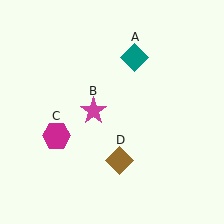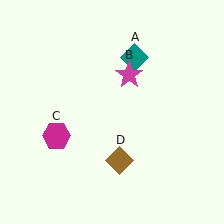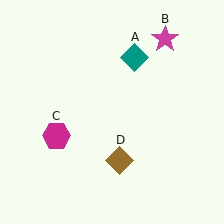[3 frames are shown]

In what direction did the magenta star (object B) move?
The magenta star (object B) moved up and to the right.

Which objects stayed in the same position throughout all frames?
Teal diamond (object A) and magenta hexagon (object C) and brown diamond (object D) remained stationary.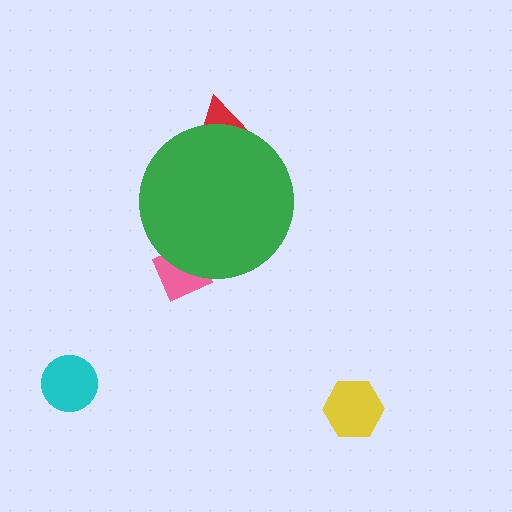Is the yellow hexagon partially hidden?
No, the yellow hexagon is fully visible.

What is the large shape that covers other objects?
A green circle.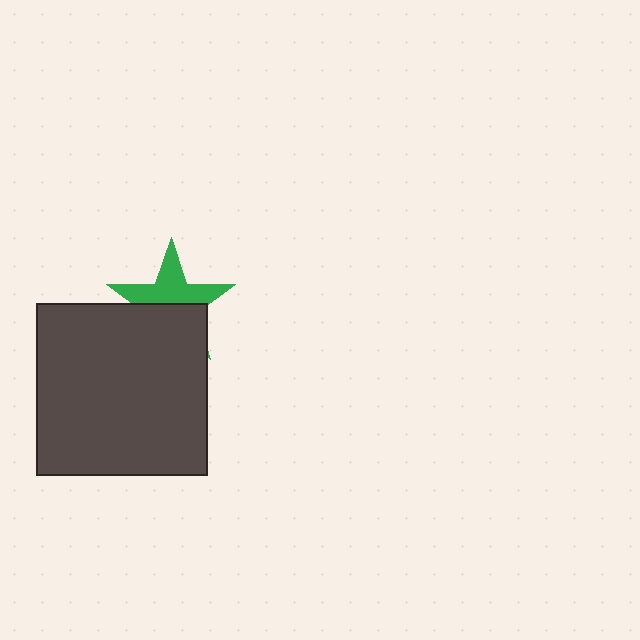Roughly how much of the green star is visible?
About half of it is visible (roughly 53%).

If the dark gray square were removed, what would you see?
You would see the complete green star.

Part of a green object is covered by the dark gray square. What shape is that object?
It is a star.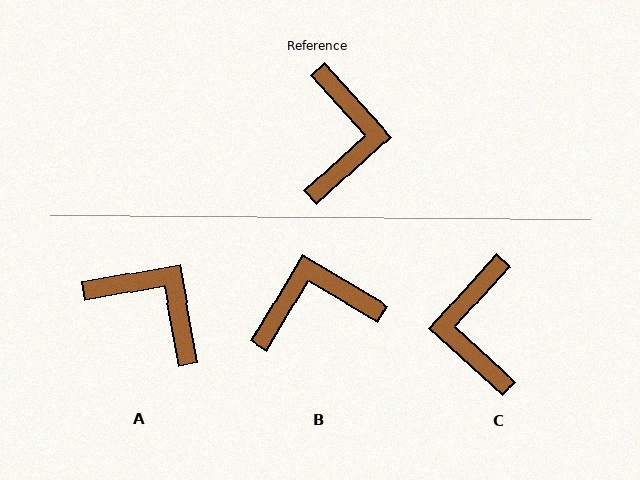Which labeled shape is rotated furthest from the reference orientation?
C, about 175 degrees away.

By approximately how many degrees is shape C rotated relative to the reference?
Approximately 175 degrees clockwise.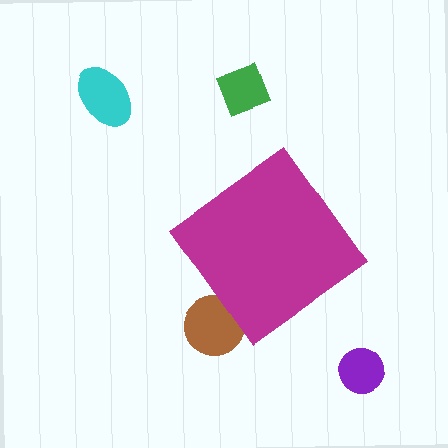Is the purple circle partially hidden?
No, the purple circle is fully visible.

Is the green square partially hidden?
No, the green square is fully visible.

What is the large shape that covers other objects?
A magenta diamond.